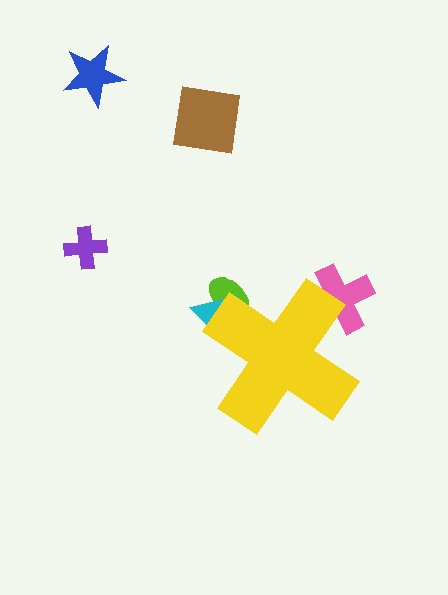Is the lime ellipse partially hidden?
Yes, the lime ellipse is partially hidden behind the yellow cross.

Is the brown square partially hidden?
No, the brown square is fully visible.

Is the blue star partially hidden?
No, the blue star is fully visible.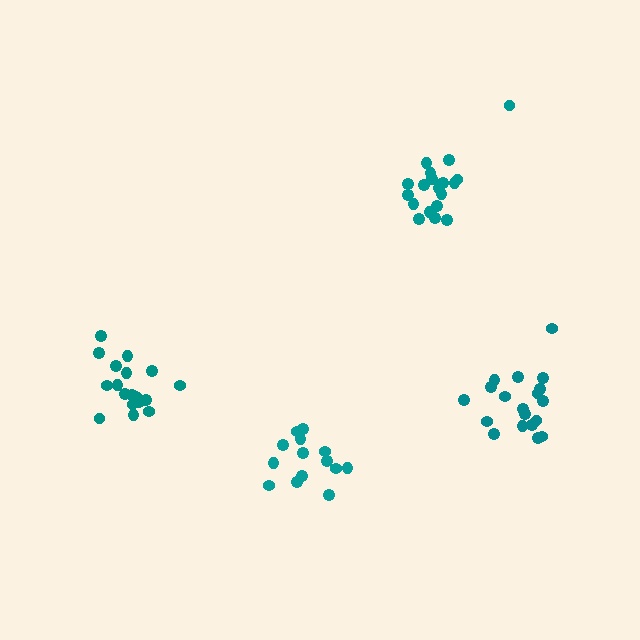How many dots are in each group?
Group 1: 18 dots, Group 2: 14 dots, Group 3: 19 dots, Group 4: 19 dots (70 total).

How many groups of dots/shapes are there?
There are 4 groups.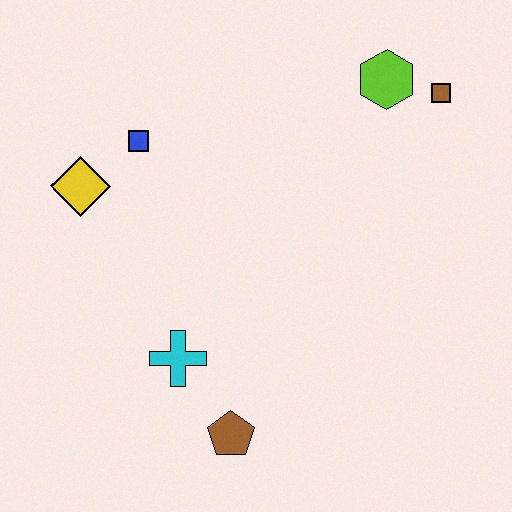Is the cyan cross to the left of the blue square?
No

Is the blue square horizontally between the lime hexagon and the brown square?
No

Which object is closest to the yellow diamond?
The blue square is closest to the yellow diamond.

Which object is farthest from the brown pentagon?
The brown square is farthest from the brown pentagon.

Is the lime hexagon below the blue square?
No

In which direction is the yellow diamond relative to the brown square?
The yellow diamond is to the left of the brown square.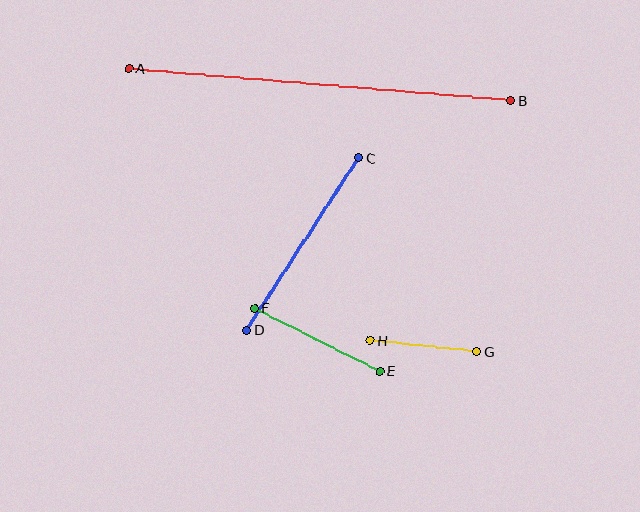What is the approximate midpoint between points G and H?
The midpoint is at approximately (423, 346) pixels.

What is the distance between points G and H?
The distance is approximately 107 pixels.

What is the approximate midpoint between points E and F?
The midpoint is at approximately (317, 340) pixels.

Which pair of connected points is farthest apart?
Points A and B are farthest apart.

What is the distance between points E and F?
The distance is approximately 140 pixels.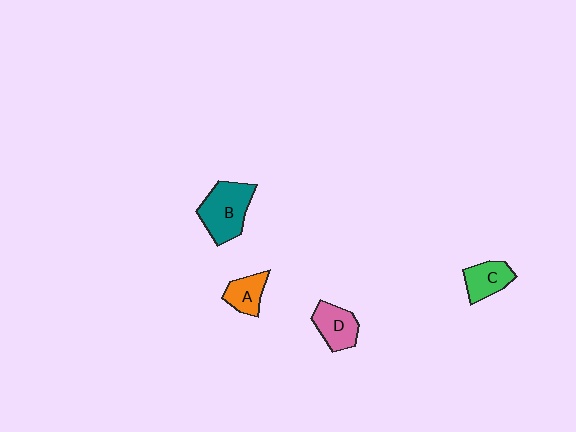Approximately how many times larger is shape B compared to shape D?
Approximately 1.5 times.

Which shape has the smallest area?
Shape A (orange).